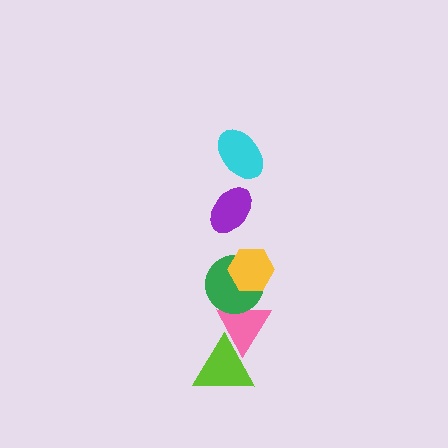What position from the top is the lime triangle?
The lime triangle is 6th from the top.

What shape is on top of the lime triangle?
The pink triangle is on top of the lime triangle.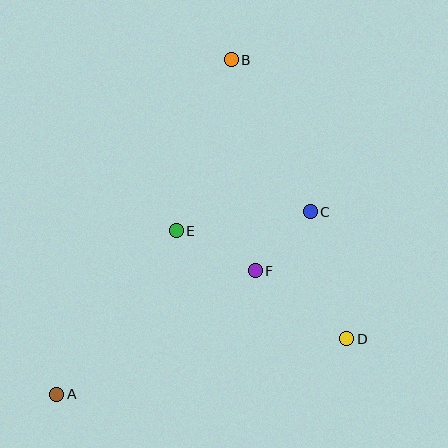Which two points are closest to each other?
Points C and F are closest to each other.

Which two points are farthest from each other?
Points A and B are farthest from each other.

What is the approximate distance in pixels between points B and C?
The distance between B and C is approximately 171 pixels.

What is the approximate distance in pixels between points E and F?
The distance between E and F is approximately 88 pixels.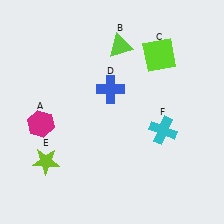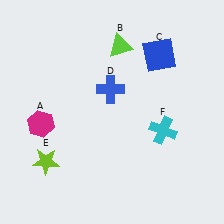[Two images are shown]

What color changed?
The square (C) changed from lime in Image 1 to blue in Image 2.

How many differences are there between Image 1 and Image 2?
There is 1 difference between the two images.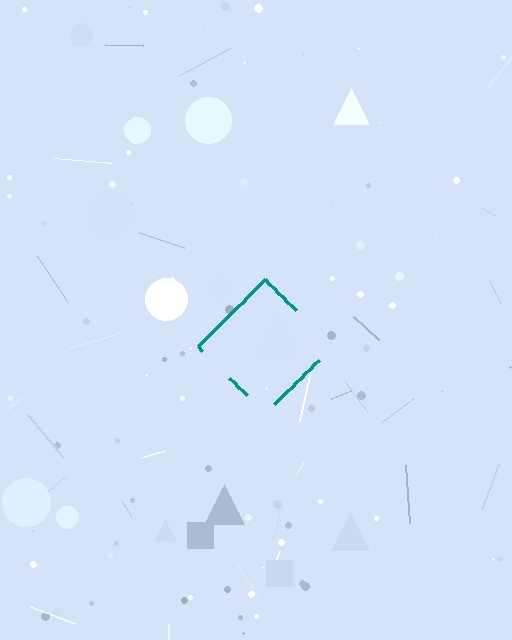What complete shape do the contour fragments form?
The contour fragments form a diamond.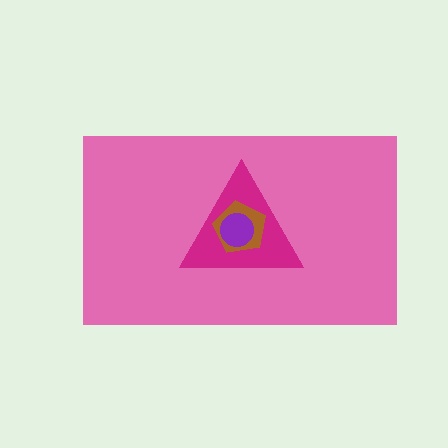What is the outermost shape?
The pink rectangle.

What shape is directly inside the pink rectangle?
The magenta triangle.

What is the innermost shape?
The purple circle.